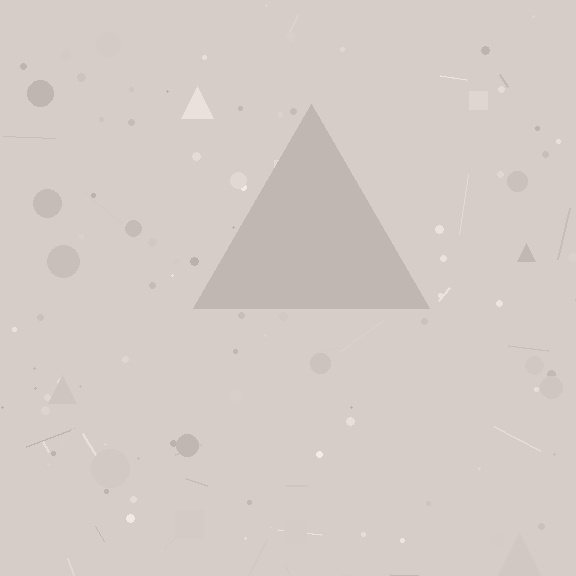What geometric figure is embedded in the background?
A triangle is embedded in the background.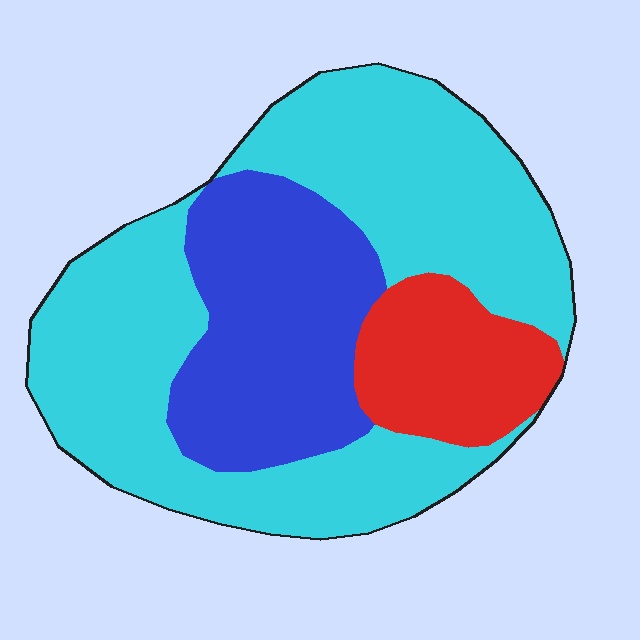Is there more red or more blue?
Blue.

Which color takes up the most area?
Cyan, at roughly 60%.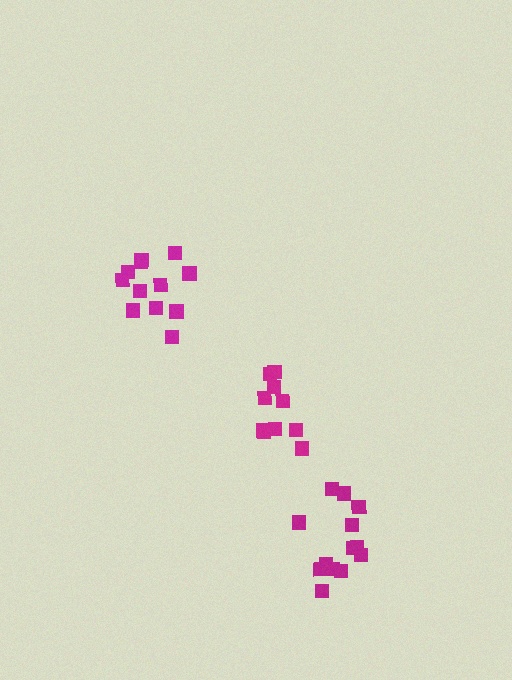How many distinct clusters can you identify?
There are 3 distinct clusters.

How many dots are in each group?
Group 1: 13 dots, Group 2: 10 dots, Group 3: 12 dots (35 total).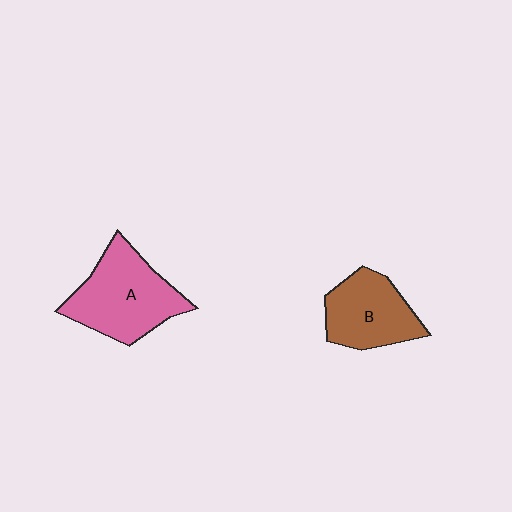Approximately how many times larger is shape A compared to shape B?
Approximately 1.3 times.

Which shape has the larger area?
Shape A (pink).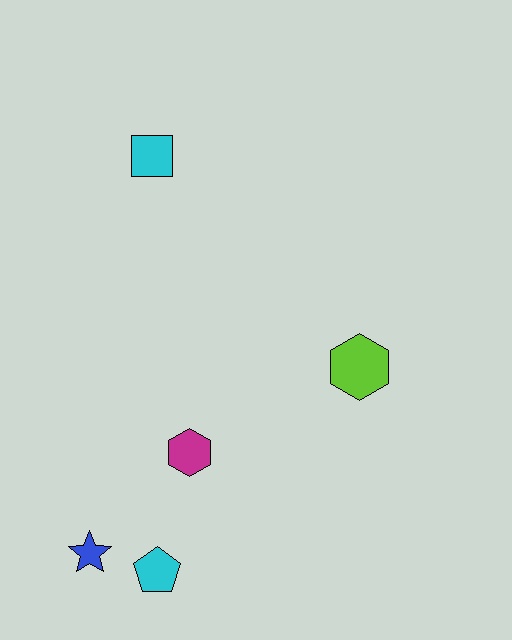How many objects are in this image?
There are 5 objects.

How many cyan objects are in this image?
There are 2 cyan objects.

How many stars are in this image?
There is 1 star.